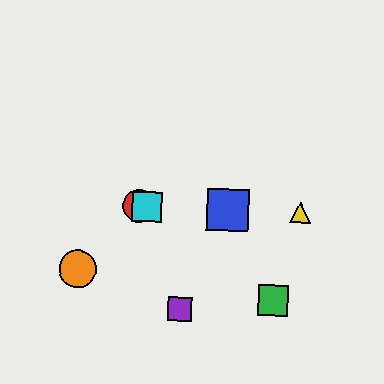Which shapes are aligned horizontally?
The red circle, the blue square, the yellow triangle, the cyan square are aligned horizontally.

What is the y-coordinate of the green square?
The green square is at y≈301.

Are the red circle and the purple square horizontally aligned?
No, the red circle is at y≈206 and the purple square is at y≈309.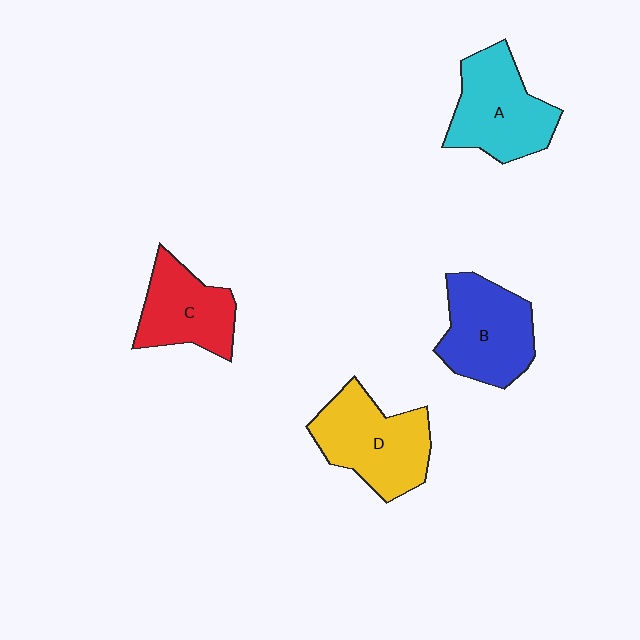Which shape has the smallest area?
Shape C (red).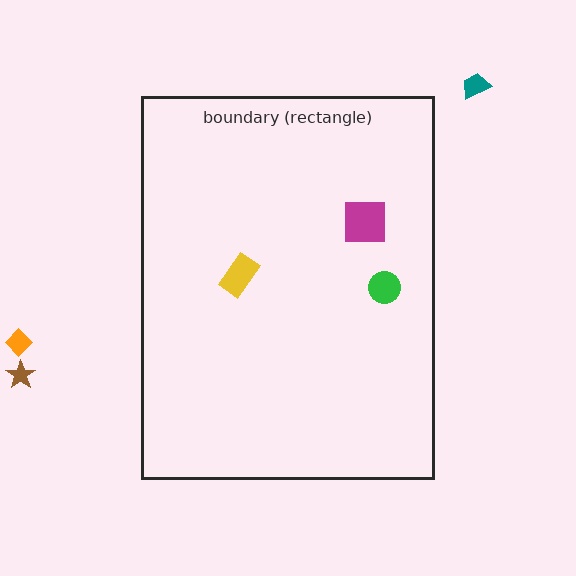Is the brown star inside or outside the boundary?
Outside.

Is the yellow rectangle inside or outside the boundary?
Inside.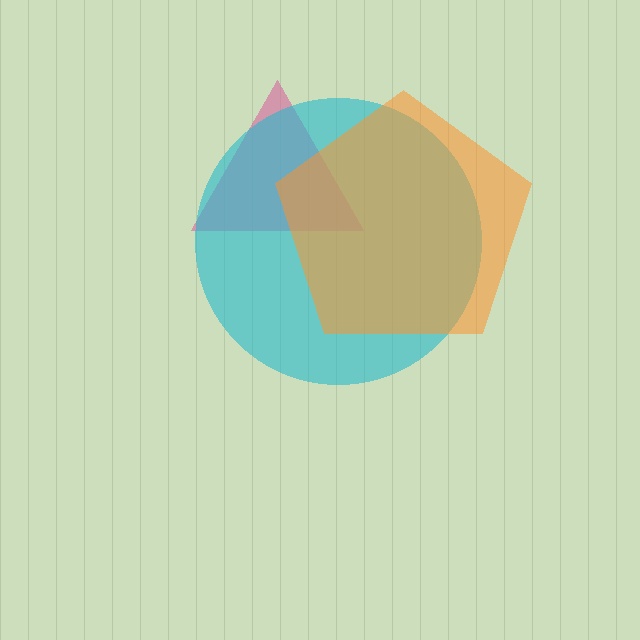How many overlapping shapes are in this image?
There are 3 overlapping shapes in the image.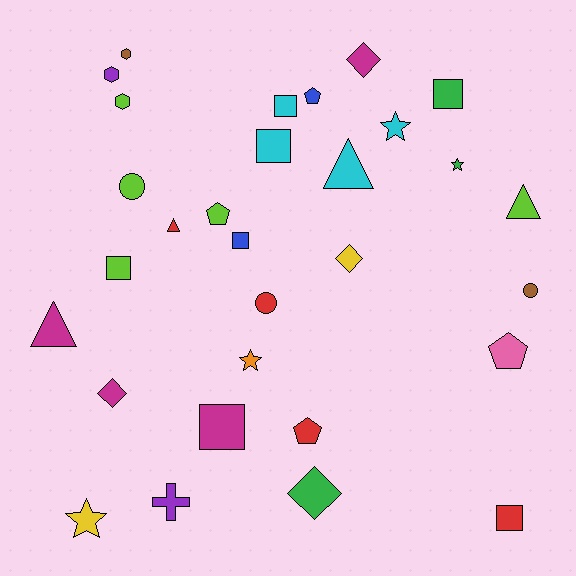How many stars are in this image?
There are 4 stars.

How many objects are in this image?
There are 30 objects.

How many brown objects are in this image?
There are 2 brown objects.